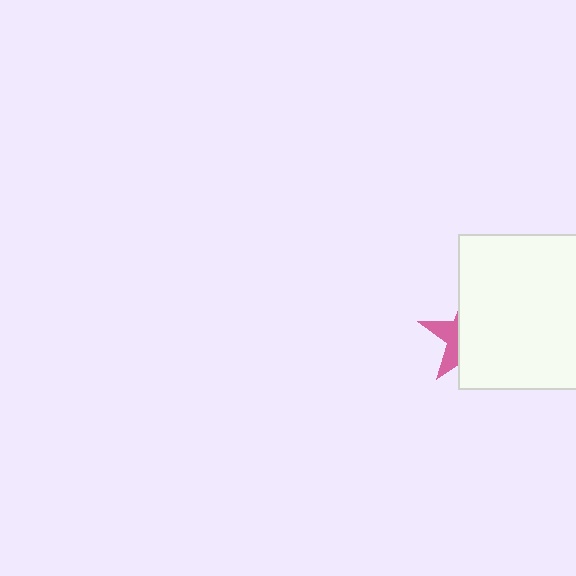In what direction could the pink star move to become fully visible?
The pink star could move left. That would shift it out from behind the white square entirely.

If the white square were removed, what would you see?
You would see the complete pink star.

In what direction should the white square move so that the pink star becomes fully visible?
The white square should move right. That is the shortest direction to clear the overlap and leave the pink star fully visible.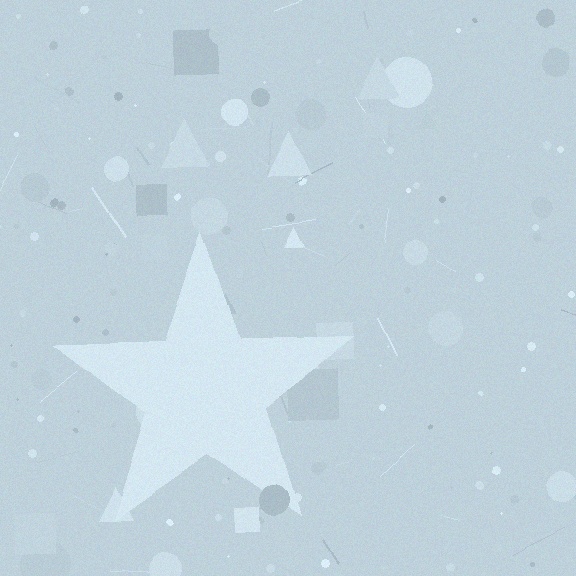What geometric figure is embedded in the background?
A star is embedded in the background.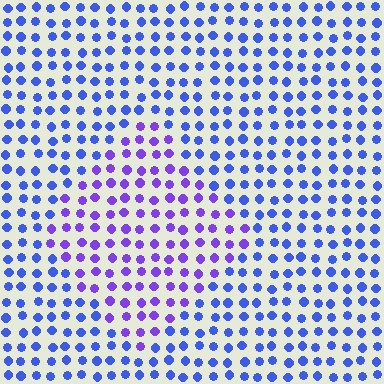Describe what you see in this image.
The image is filled with small blue elements in a uniform arrangement. A diamond-shaped region is visible where the elements are tinted to a slightly different hue, forming a subtle color boundary.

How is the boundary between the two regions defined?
The boundary is defined purely by a slight shift in hue (about 35 degrees). Spacing, size, and orientation are identical on both sides.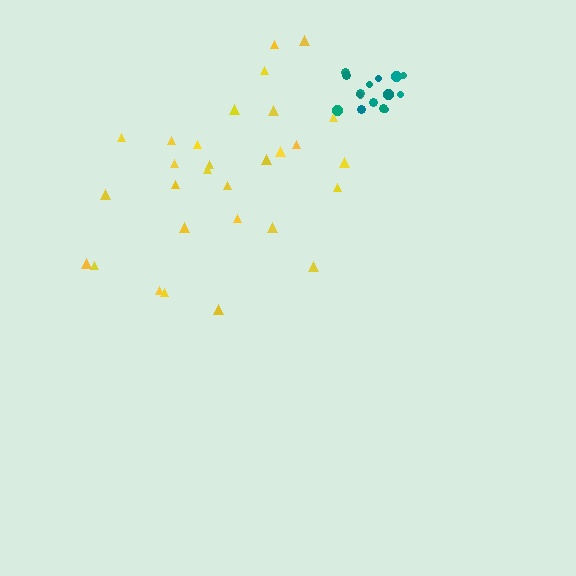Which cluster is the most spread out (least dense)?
Yellow.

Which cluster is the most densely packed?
Teal.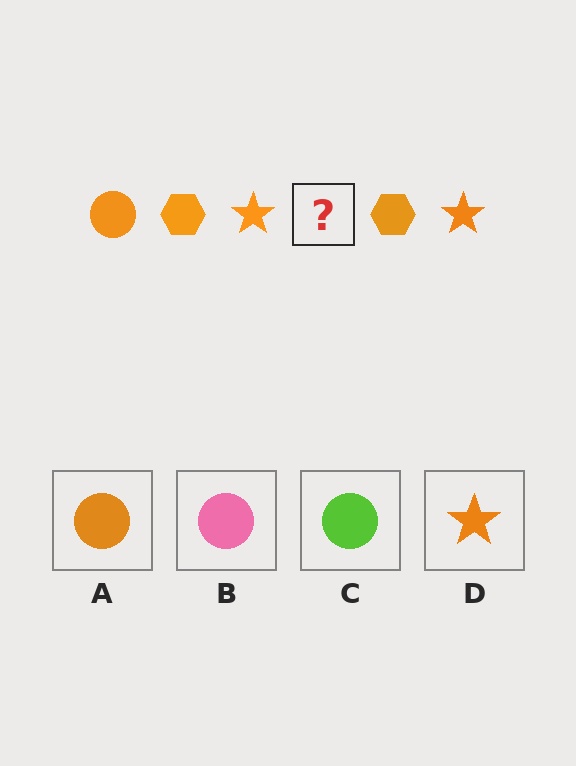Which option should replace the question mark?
Option A.